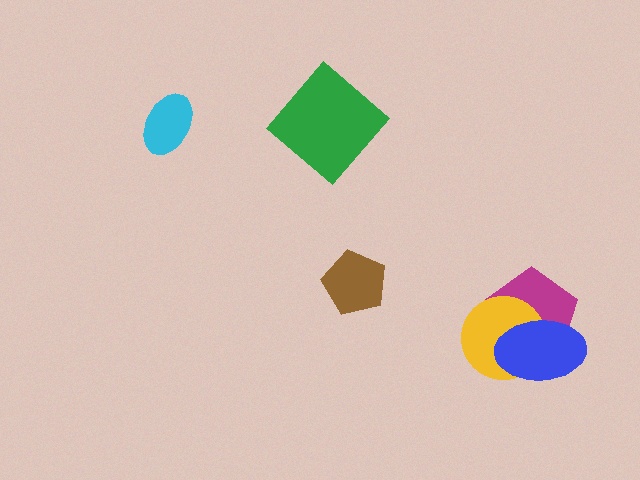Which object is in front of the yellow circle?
The blue ellipse is in front of the yellow circle.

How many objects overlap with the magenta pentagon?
2 objects overlap with the magenta pentagon.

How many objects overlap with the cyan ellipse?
0 objects overlap with the cyan ellipse.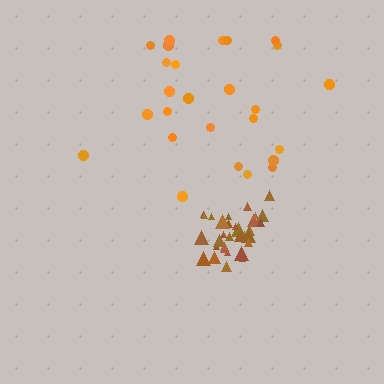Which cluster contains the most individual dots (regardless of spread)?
Brown (33).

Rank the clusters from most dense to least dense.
brown, orange.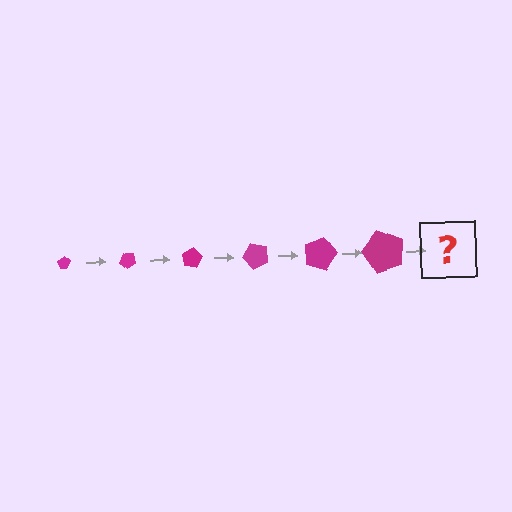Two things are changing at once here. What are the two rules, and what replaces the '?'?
The two rules are that the pentagon grows larger each step and it rotates 40 degrees each step. The '?' should be a pentagon, larger than the previous one and rotated 240 degrees from the start.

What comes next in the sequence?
The next element should be a pentagon, larger than the previous one and rotated 240 degrees from the start.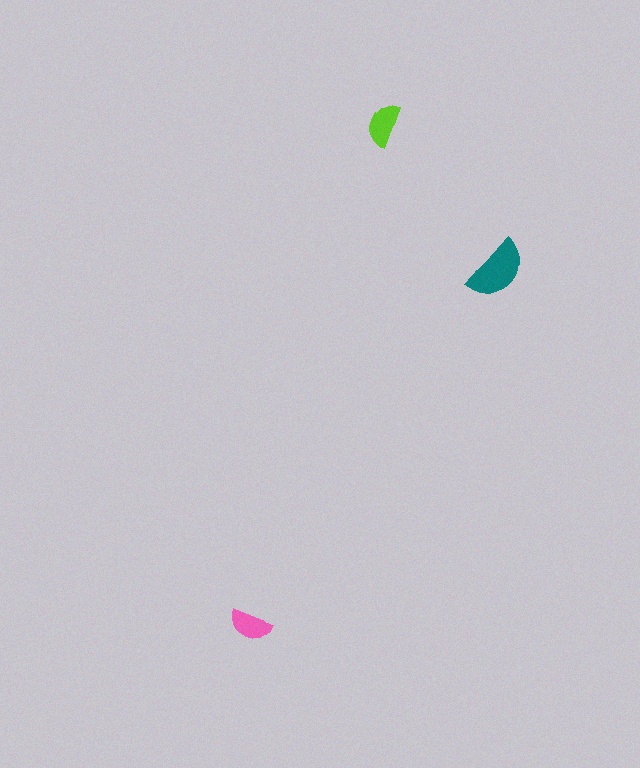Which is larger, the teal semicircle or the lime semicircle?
The teal one.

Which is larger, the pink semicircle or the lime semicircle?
The lime one.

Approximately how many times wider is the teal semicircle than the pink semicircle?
About 1.5 times wider.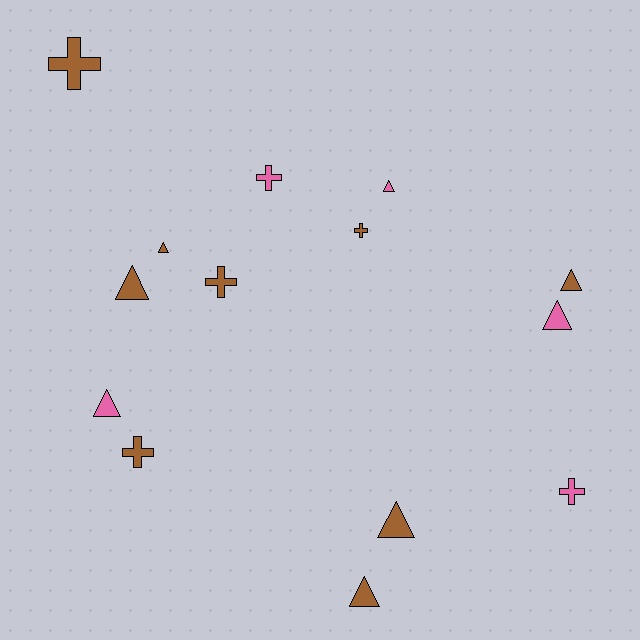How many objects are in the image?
There are 14 objects.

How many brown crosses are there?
There are 4 brown crosses.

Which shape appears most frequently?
Triangle, with 8 objects.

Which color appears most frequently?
Brown, with 9 objects.